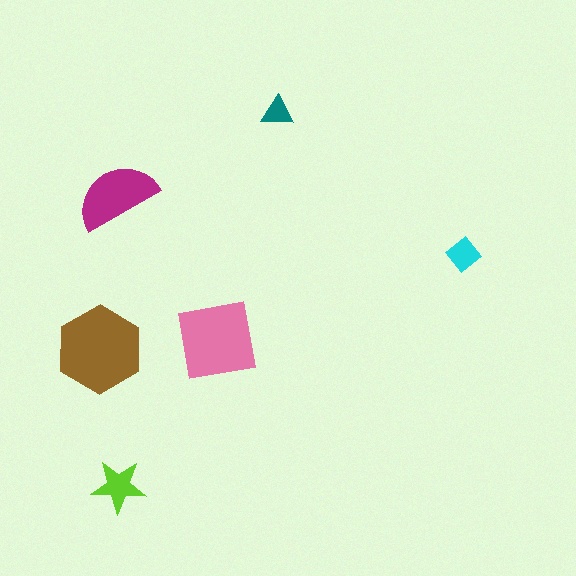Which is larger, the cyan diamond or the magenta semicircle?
The magenta semicircle.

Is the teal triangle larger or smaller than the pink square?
Smaller.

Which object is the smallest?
The teal triangle.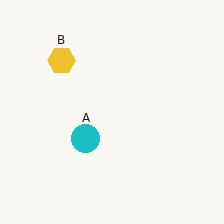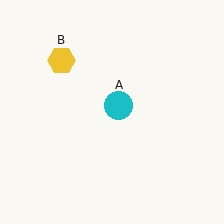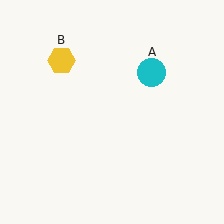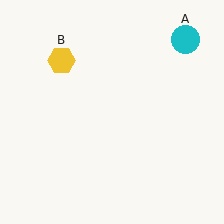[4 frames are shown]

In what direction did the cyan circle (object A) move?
The cyan circle (object A) moved up and to the right.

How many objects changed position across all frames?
1 object changed position: cyan circle (object A).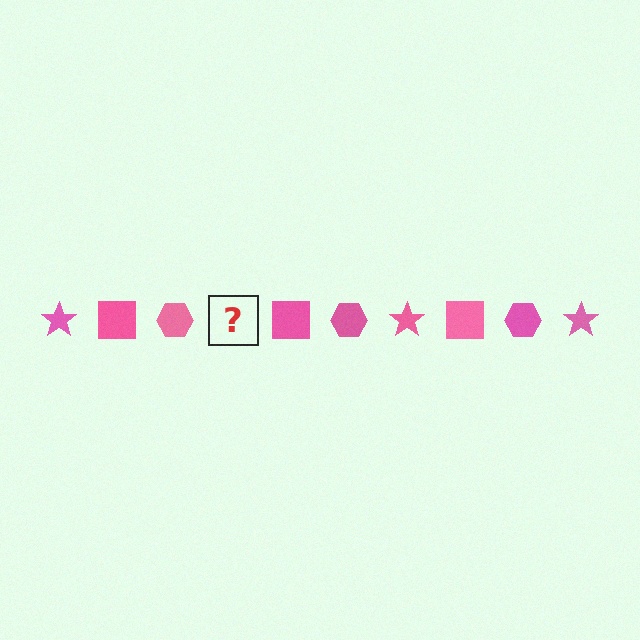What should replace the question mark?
The question mark should be replaced with a pink star.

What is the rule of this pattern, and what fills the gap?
The rule is that the pattern cycles through star, square, hexagon shapes in pink. The gap should be filled with a pink star.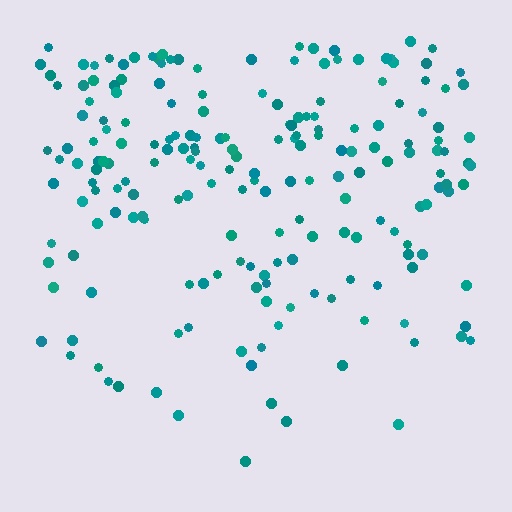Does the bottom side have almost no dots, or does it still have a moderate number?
Still a moderate number, just noticeably fewer than the top.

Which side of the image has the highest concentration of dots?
The top.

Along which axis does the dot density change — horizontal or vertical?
Vertical.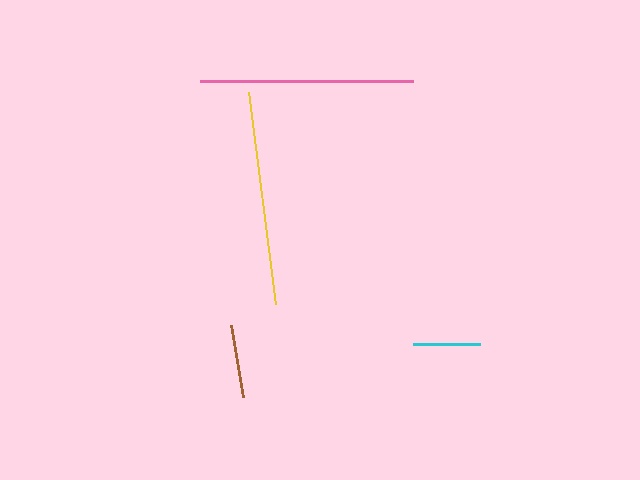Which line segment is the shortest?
The cyan line is the shortest at approximately 67 pixels.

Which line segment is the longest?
The yellow line is the longest at approximately 214 pixels.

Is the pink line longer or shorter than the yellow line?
The yellow line is longer than the pink line.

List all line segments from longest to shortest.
From longest to shortest: yellow, pink, brown, cyan.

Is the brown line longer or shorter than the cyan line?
The brown line is longer than the cyan line.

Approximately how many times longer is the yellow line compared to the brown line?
The yellow line is approximately 2.9 times the length of the brown line.